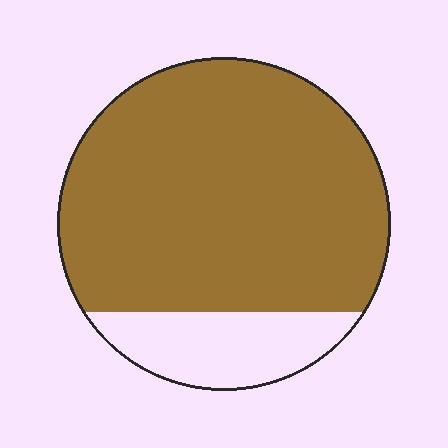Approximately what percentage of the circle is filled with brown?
Approximately 80%.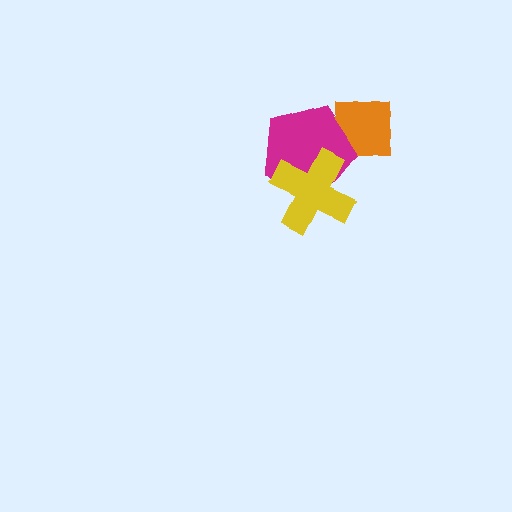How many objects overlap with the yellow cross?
1 object overlaps with the yellow cross.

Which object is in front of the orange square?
The magenta pentagon is in front of the orange square.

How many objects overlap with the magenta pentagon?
2 objects overlap with the magenta pentagon.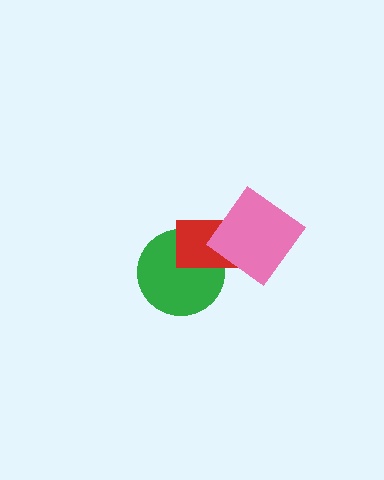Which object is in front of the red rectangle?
The pink diamond is in front of the red rectangle.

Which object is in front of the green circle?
The red rectangle is in front of the green circle.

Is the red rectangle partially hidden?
Yes, it is partially covered by another shape.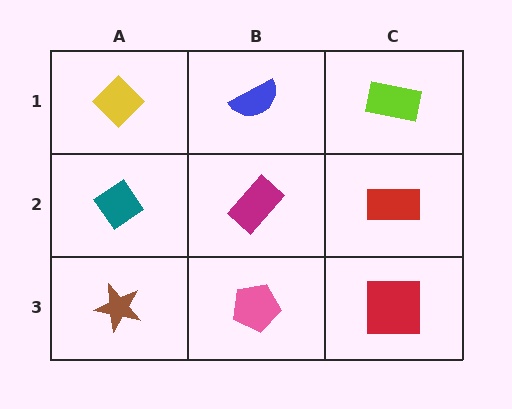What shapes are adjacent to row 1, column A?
A teal diamond (row 2, column A), a blue semicircle (row 1, column B).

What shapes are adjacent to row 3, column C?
A red rectangle (row 2, column C), a pink pentagon (row 3, column B).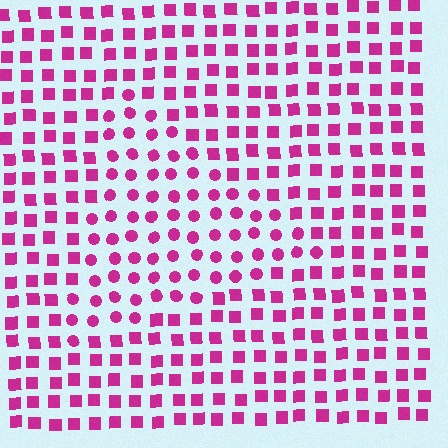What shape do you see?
I see a triangle.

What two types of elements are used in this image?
The image uses circles inside the triangle region and squares outside it.